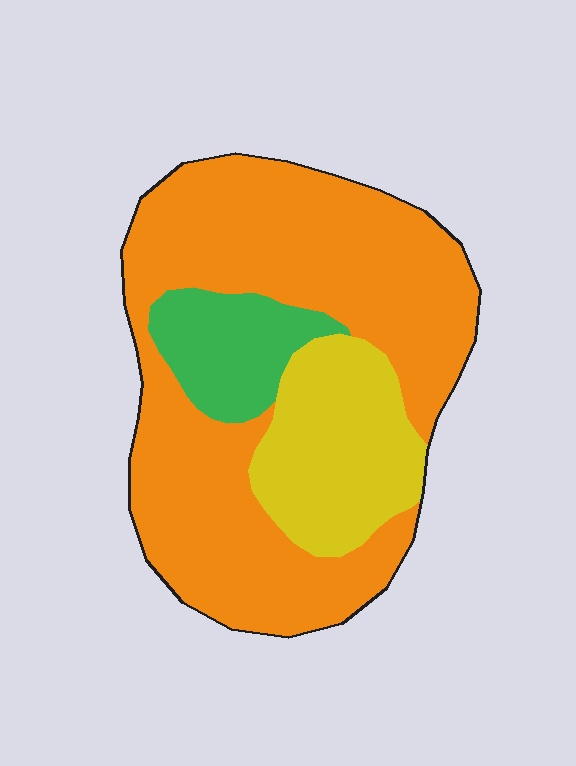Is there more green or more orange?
Orange.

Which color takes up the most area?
Orange, at roughly 65%.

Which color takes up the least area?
Green, at roughly 10%.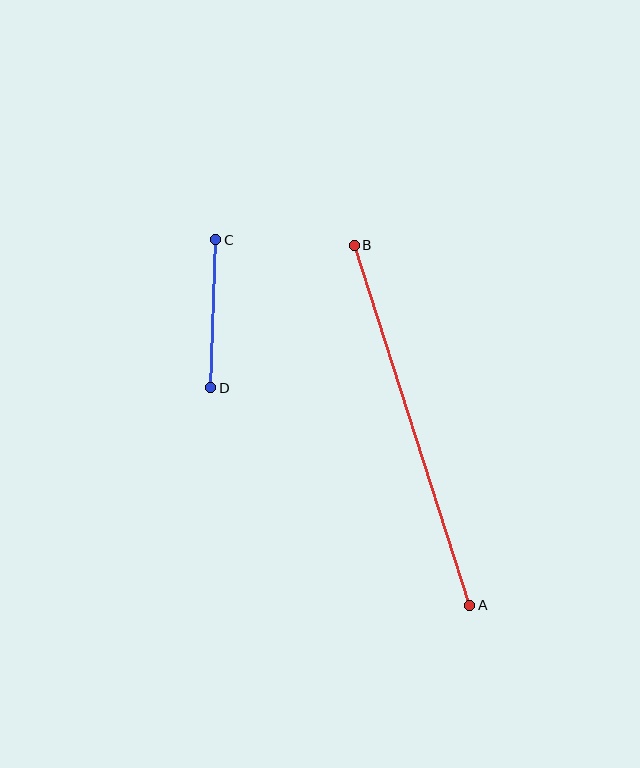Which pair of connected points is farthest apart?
Points A and B are farthest apart.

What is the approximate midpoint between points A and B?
The midpoint is at approximately (412, 425) pixels.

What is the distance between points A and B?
The distance is approximately 378 pixels.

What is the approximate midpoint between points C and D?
The midpoint is at approximately (213, 314) pixels.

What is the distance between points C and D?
The distance is approximately 148 pixels.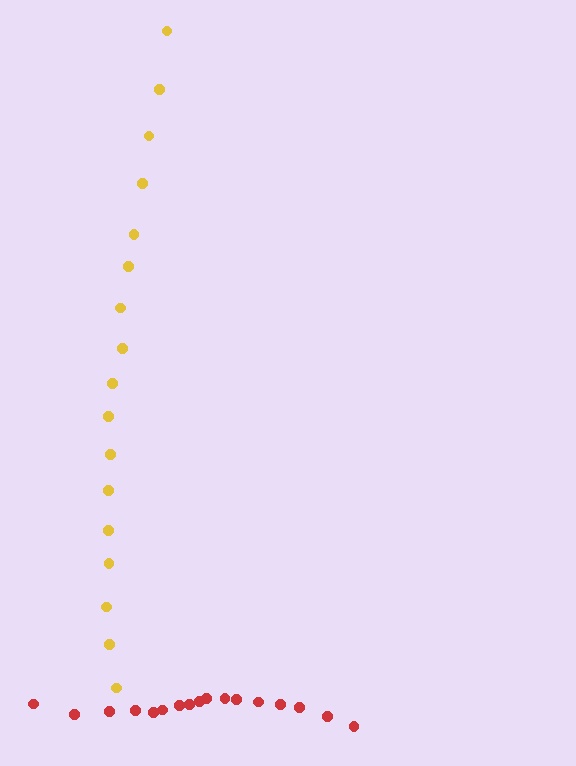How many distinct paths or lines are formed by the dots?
There are 2 distinct paths.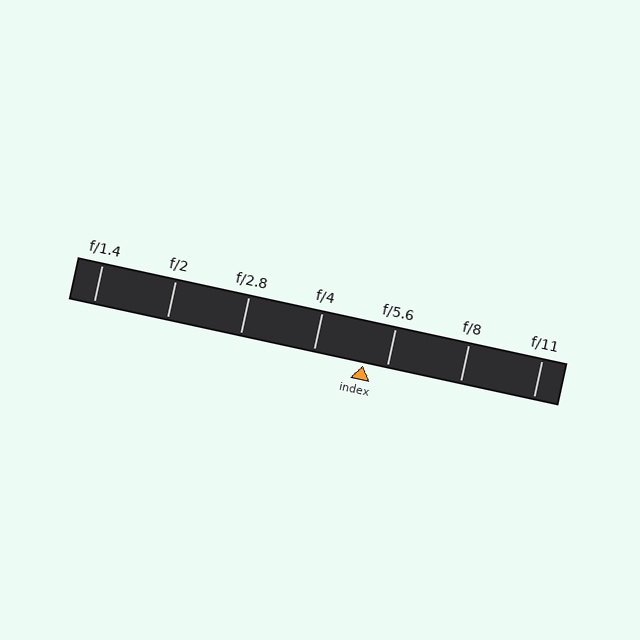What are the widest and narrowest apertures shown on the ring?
The widest aperture shown is f/1.4 and the narrowest is f/11.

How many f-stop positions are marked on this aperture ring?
There are 7 f-stop positions marked.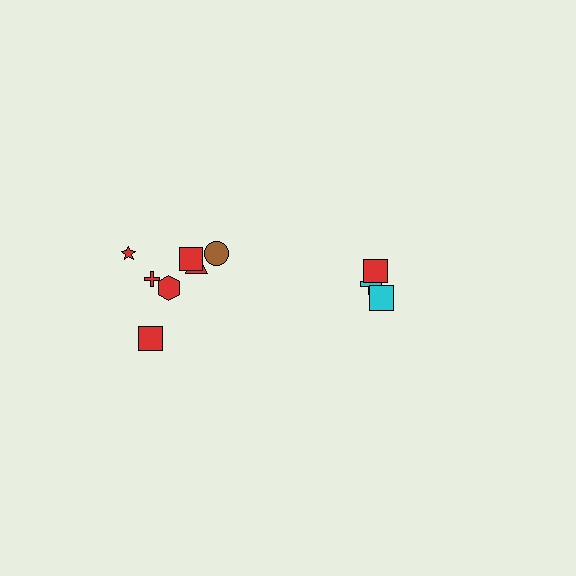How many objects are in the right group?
There are 3 objects.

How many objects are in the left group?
There are 7 objects.